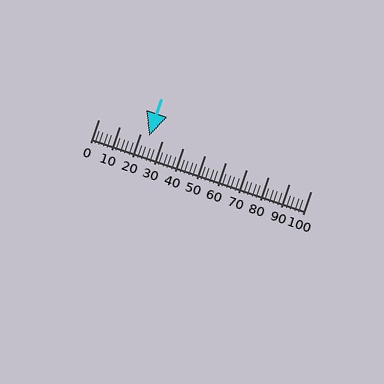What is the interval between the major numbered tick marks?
The major tick marks are spaced 10 units apart.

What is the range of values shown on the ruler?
The ruler shows values from 0 to 100.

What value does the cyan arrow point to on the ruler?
The cyan arrow points to approximately 24.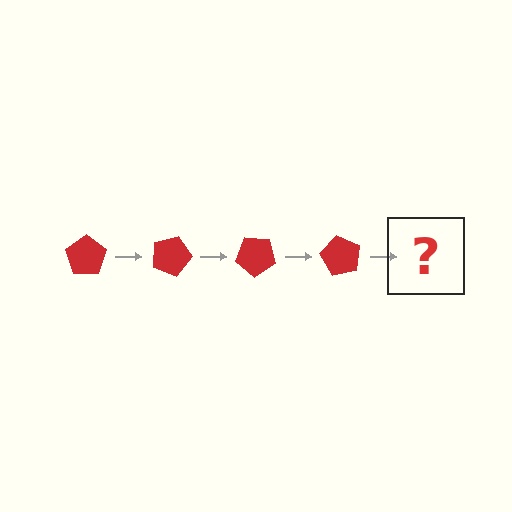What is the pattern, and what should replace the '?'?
The pattern is that the pentagon rotates 20 degrees each step. The '?' should be a red pentagon rotated 80 degrees.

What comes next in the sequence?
The next element should be a red pentagon rotated 80 degrees.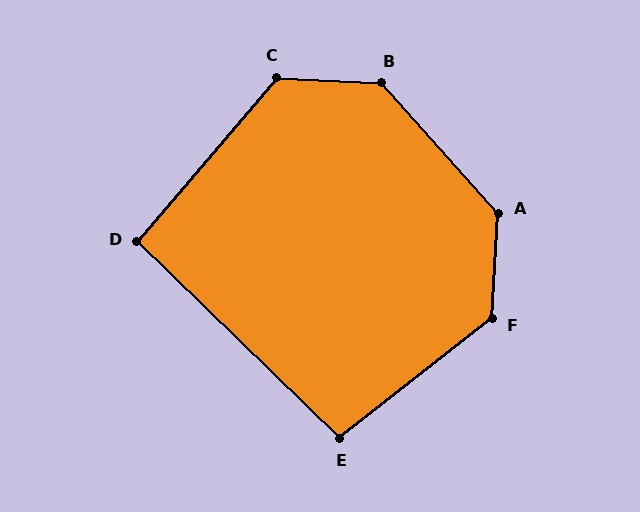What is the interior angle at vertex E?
Approximately 98 degrees (obtuse).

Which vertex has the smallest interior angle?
D, at approximately 94 degrees.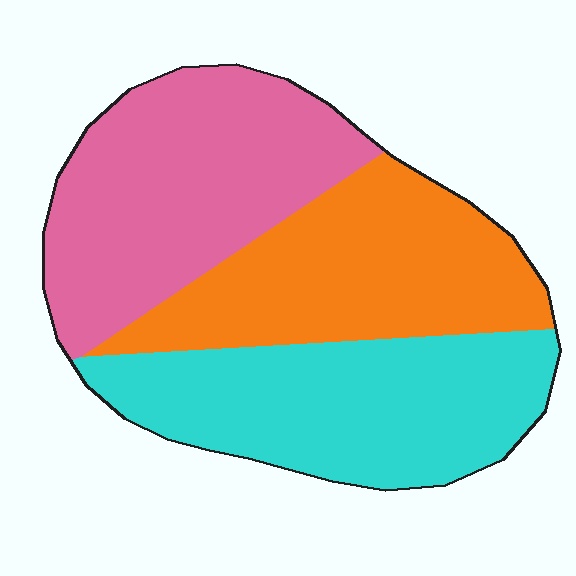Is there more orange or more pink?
Pink.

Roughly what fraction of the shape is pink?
Pink takes up about one third (1/3) of the shape.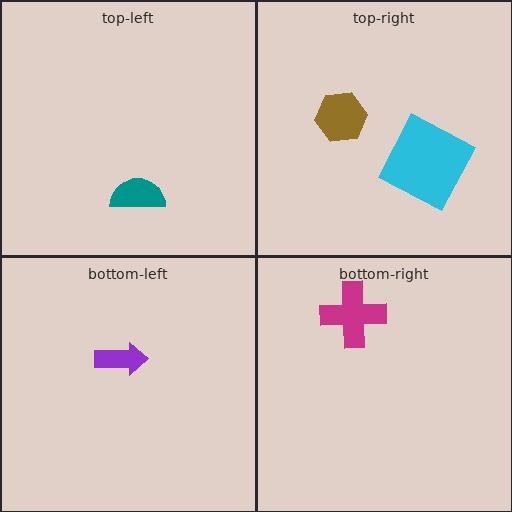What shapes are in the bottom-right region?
The magenta cross.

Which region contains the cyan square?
The top-right region.